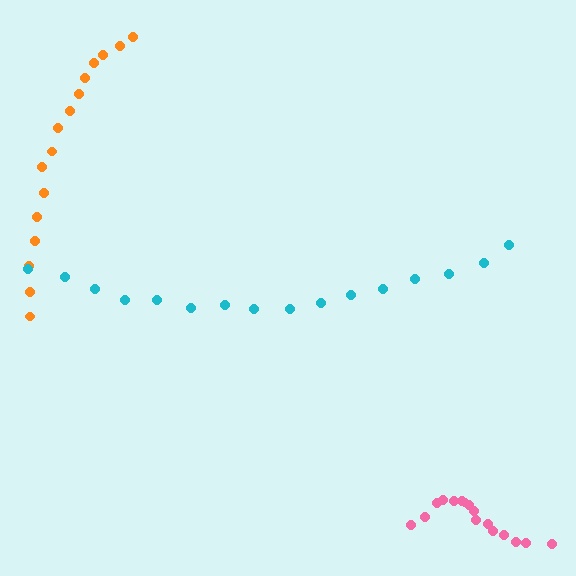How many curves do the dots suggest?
There are 3 distinct paths.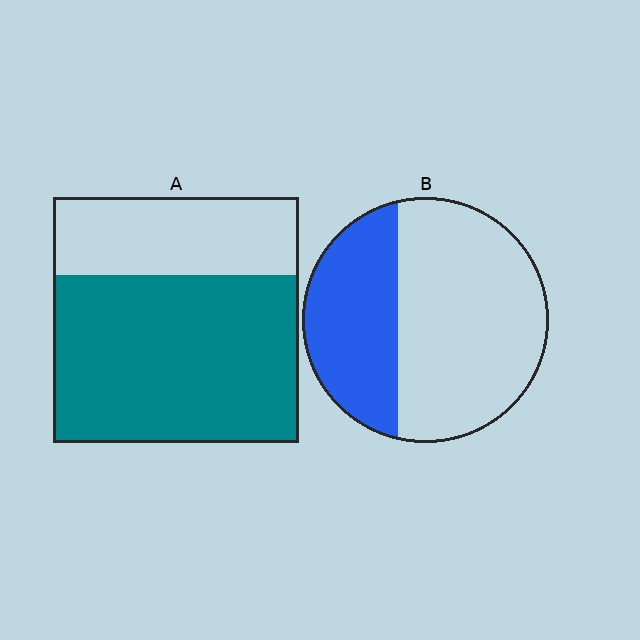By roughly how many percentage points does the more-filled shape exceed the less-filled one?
By roughly 30 percentage points (A over B).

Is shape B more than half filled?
No.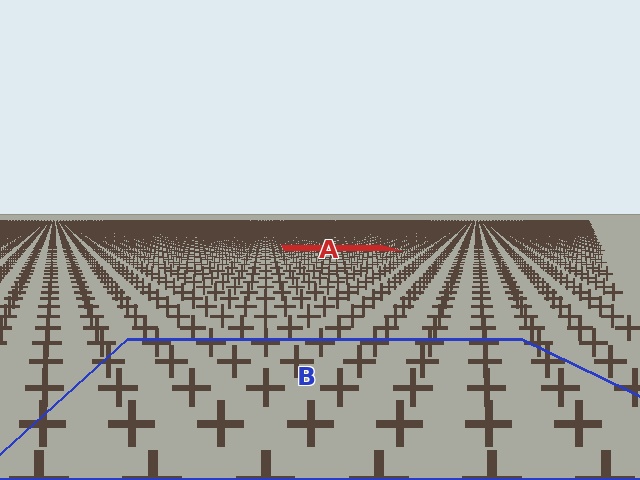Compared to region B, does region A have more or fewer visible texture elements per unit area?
Region A has more texture elements per unit area — they are packed more densely because it is farther away.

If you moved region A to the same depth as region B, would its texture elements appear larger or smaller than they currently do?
They would appear larger. At a closer depth, the same texture elements are projected at a bigger on-screen size.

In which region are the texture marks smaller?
The texture marks are smaller in region A, because it is farther away.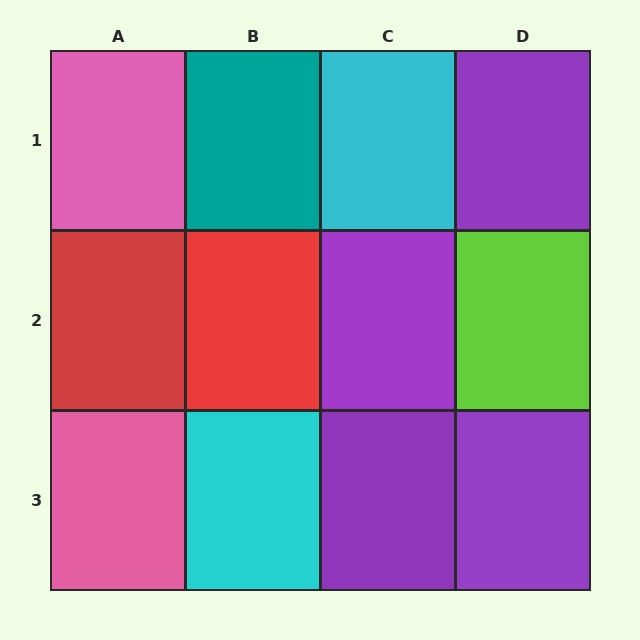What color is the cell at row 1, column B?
Teal.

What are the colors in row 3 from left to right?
Pink, cyan, purple, purple.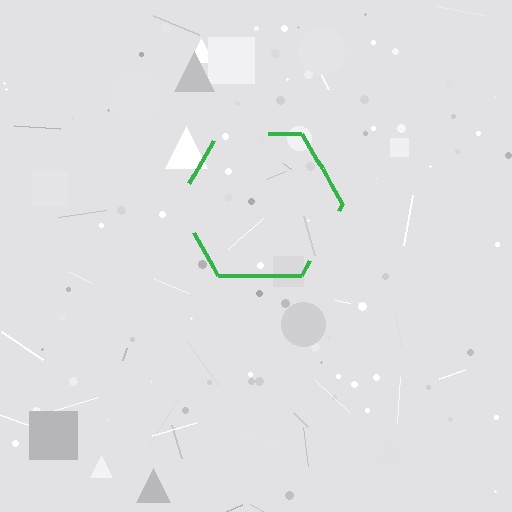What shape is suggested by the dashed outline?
The dashed outline suggests a hexagon.